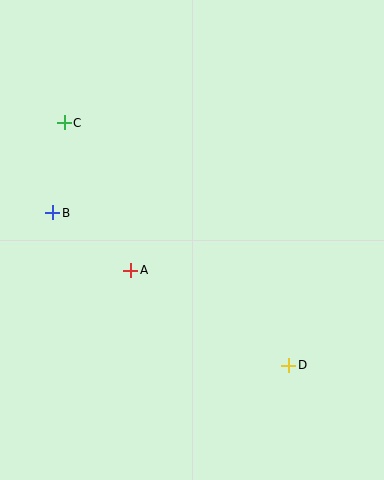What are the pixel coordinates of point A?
Point A is at (131, 270).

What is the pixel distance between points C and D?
The distance between C and D is 330 pixels.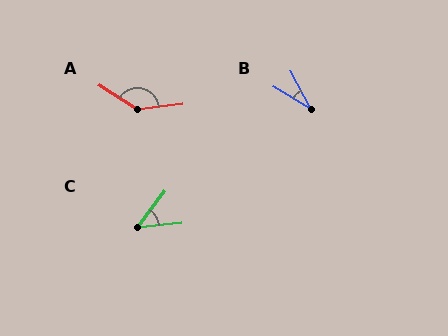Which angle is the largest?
A, at approximately 140 degrees.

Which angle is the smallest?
B, at approximately 31 degrees.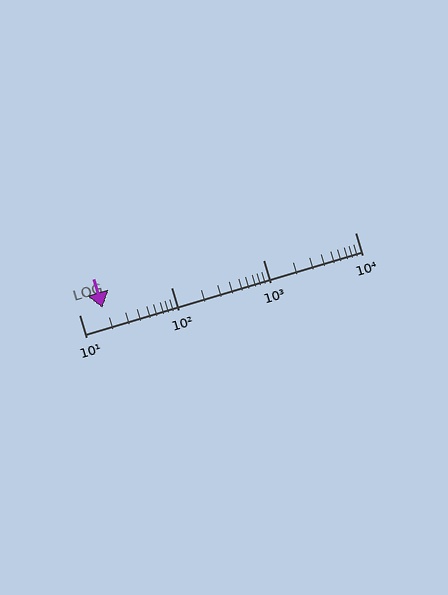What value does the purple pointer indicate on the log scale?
The pointer indicates approximately 18.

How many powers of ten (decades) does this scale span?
The scale spans 3 decades, from 10 to 10000.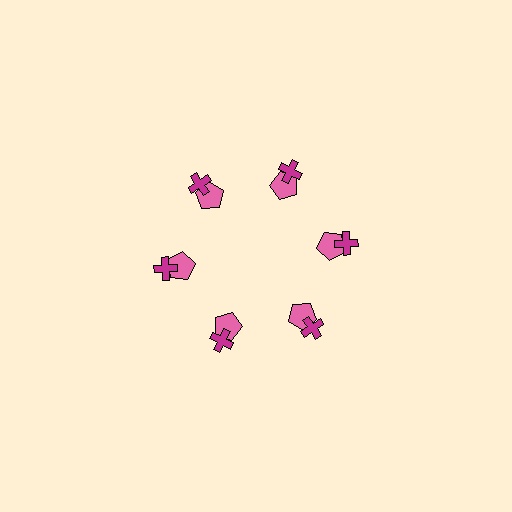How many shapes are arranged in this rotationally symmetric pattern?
There are 12 shapes, arranged in 6 groups of 2.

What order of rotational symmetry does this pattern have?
This pattern has 6-fold rotational symmetry.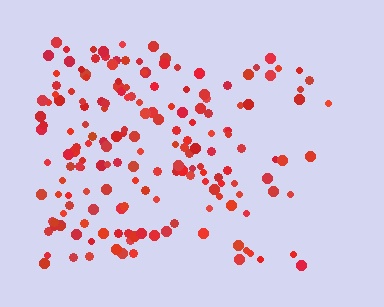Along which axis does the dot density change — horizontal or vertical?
Horizontal.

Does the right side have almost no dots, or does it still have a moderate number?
Still a moderate number, just noticeably fewer than the left.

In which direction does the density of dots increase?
From right to left, with the left side densest.